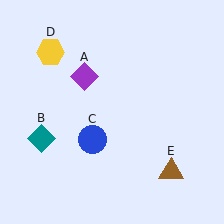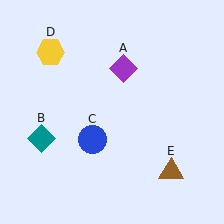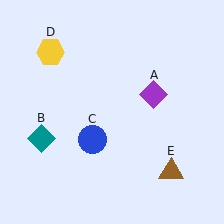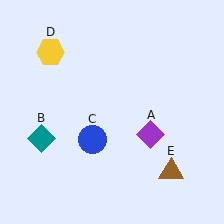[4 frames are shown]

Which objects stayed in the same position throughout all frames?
Teal diamond (object B) and blue circle (object C) and yellow hexagon (object D) and brown triangle (object E) remained stationary.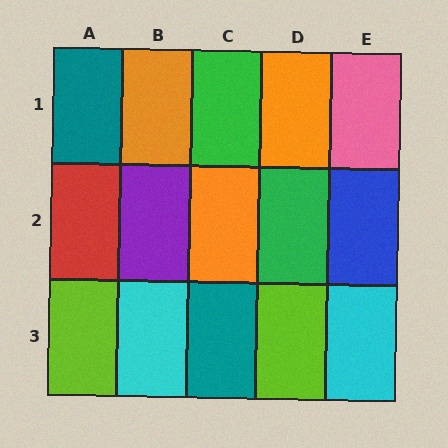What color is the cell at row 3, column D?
Lime.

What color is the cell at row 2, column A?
Red.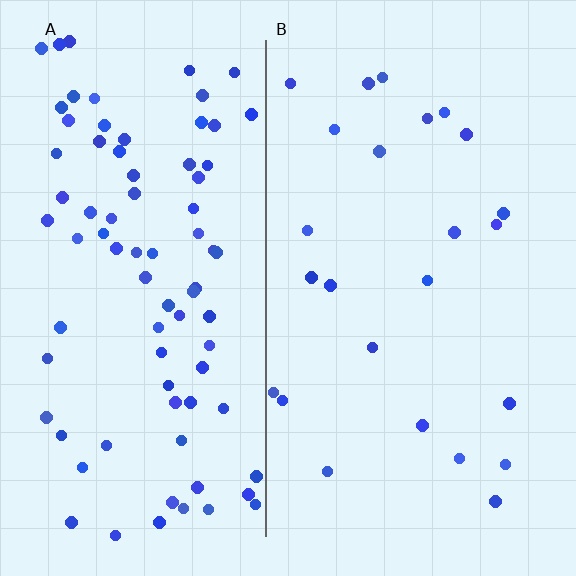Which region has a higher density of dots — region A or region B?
A (the left).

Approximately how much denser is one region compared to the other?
Approximately 3.3× — region A over region B.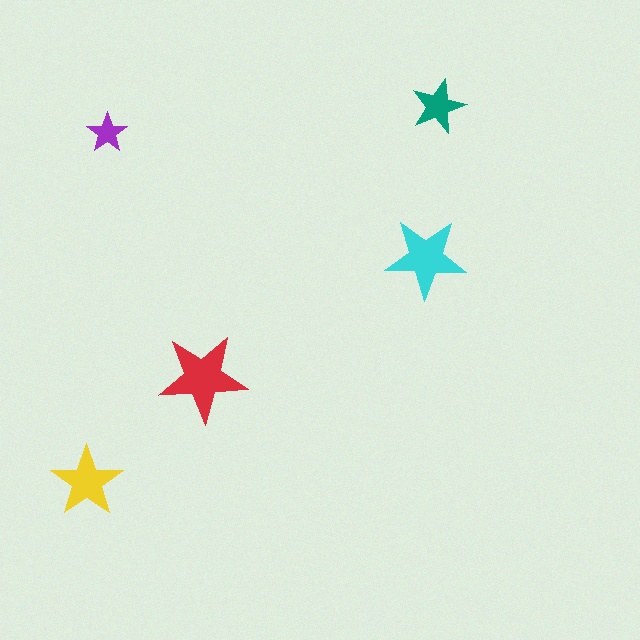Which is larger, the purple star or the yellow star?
The yellow one.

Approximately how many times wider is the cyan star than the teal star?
About 1.5 times wider.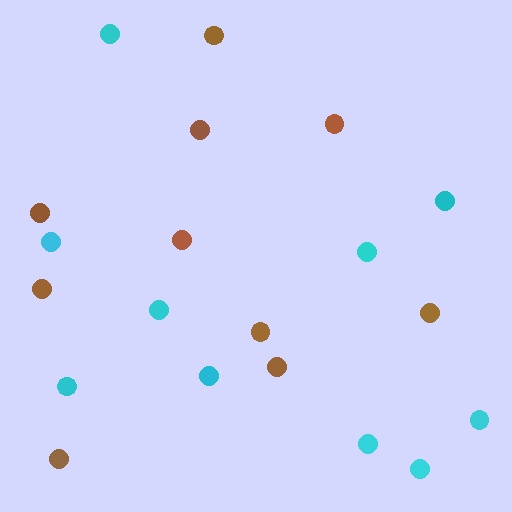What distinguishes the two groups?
There are 2 groups: one group of brown circles (10) and one group of cyan circles (10).